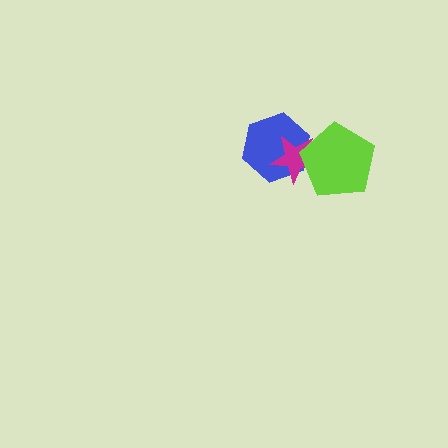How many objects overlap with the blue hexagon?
2 objects overlap with the blue hexagon.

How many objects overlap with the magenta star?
2 objects overlap with the magenta star.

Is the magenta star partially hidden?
Yes, it is partially covered by another shape.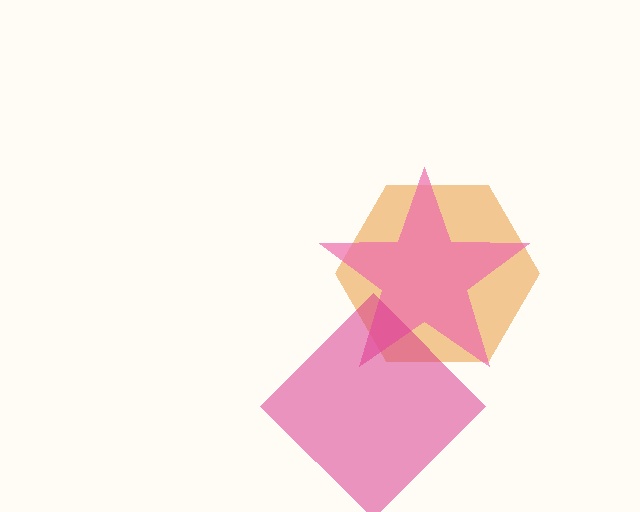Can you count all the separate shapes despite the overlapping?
Yes, there are 3 separate shapes.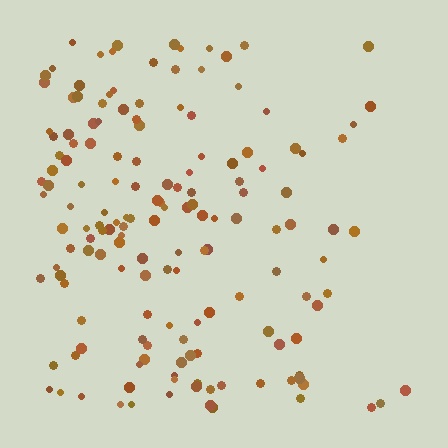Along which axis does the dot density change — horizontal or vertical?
Horizontal.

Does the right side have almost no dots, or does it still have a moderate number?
Still a moderate number, just noticeably fewer than the left.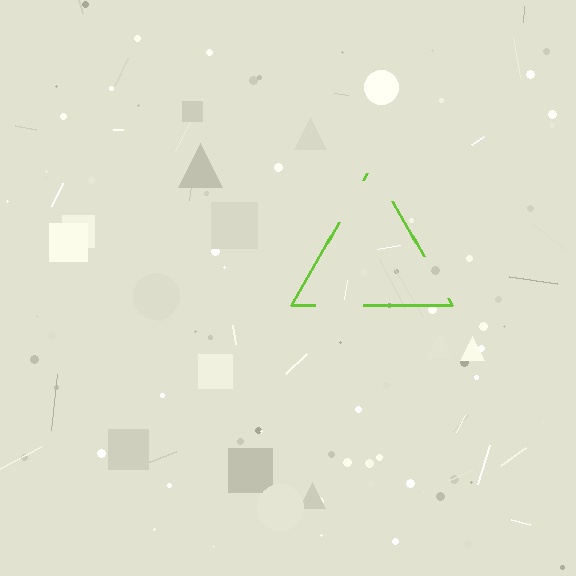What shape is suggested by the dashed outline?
The dashed outline suggests a triangle.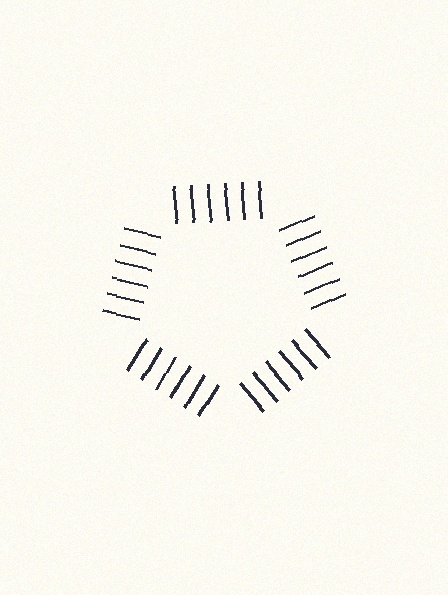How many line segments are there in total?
30 — 6 along each of the 5 edges.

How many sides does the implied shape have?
5 sides — the line-ends trace a pentagon.